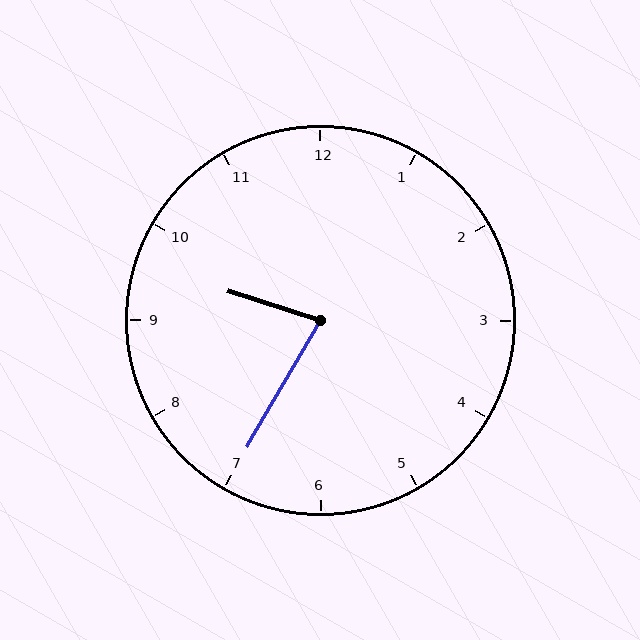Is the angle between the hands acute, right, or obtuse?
It is acute.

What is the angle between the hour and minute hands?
Approximately 78 degrees.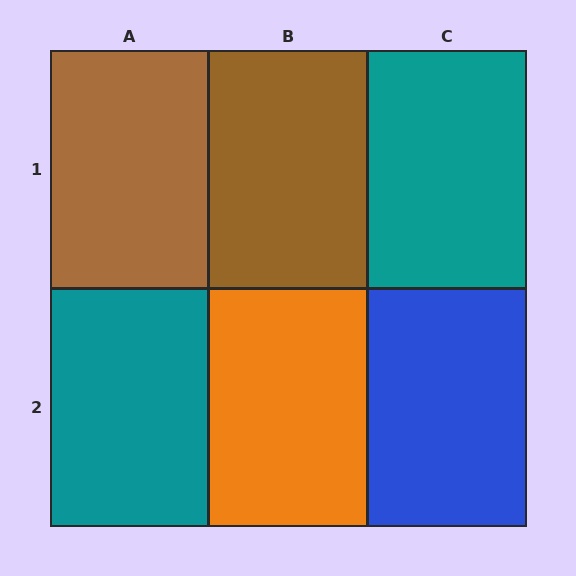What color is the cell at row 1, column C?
Teal.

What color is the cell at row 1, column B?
Brown.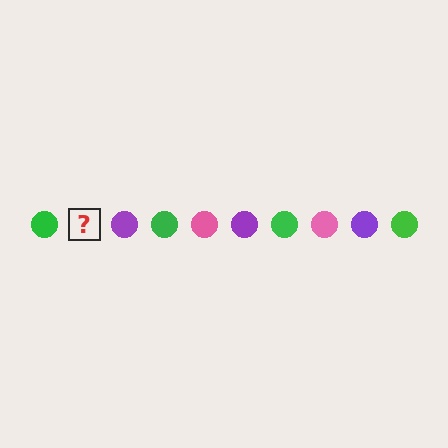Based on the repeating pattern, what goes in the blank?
The blank should be a pink circle.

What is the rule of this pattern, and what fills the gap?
The rule is that the pattern cycles through green, pink, purple circles. The gap should be filled with a pink circle.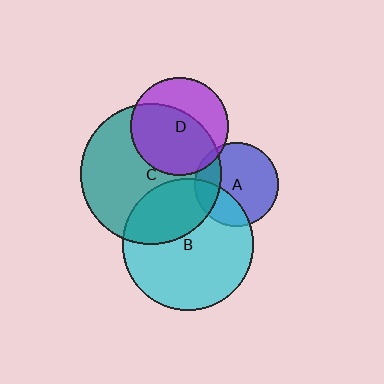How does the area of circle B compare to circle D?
Approximately 1.8 times.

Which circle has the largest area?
Circle C (teal).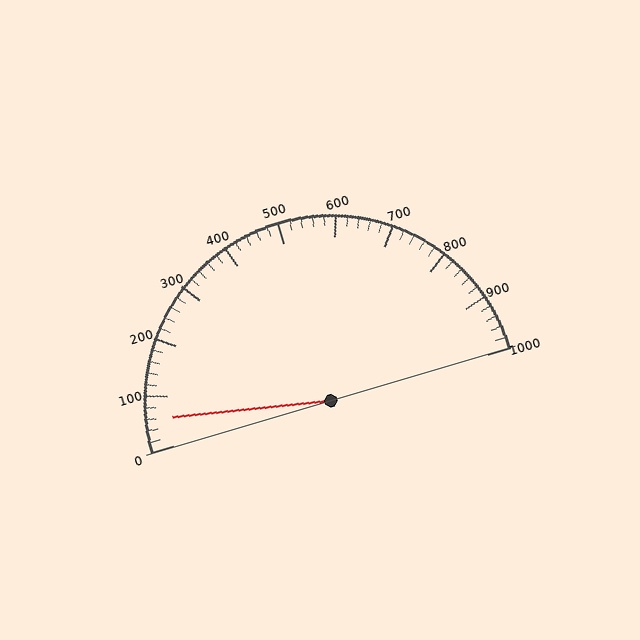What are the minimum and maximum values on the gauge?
The gauge ranges from 0 to 1000.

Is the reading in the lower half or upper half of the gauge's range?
The reading is in the lower half of the range (0 to 1000).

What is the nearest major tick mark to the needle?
The nearest major tick mark is 100.